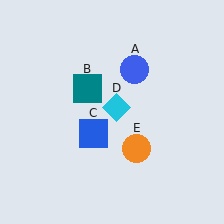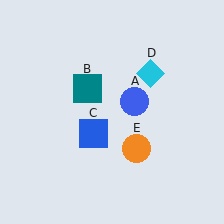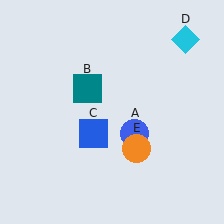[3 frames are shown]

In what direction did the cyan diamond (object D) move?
The cyan diamond (object D) moved up and to the right.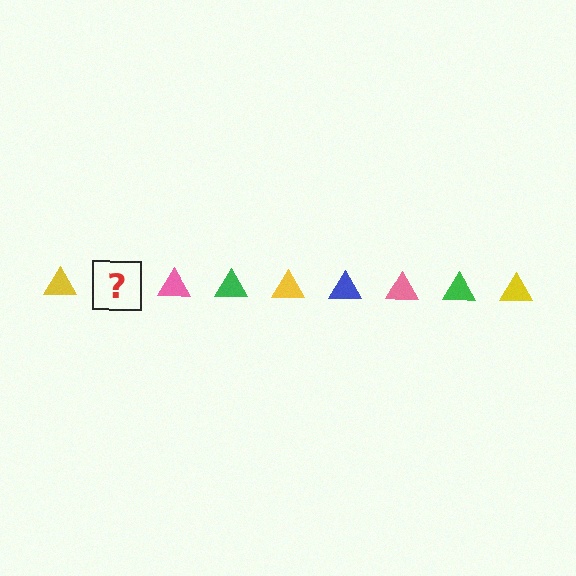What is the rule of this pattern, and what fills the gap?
The rule is that the pattern cycles through yellow, blue, pink, green triangles. The gap should be filled with a blue triangle.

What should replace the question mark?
The question mark should be replaced with a blue triangle.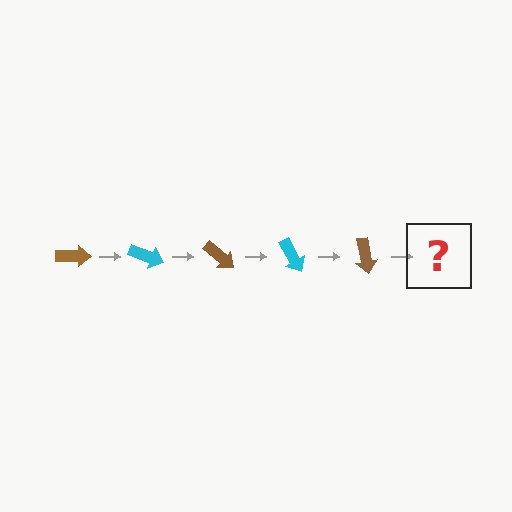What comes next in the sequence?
The next element should be a cyan arrow, rotated 100 degrees from the start.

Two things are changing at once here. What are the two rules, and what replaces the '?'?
The two rules are that it rotates 20 degrees each step and the color cycles through brown and cyan. The '?' should be a cyan arrow, rotated 100 degrees from the start.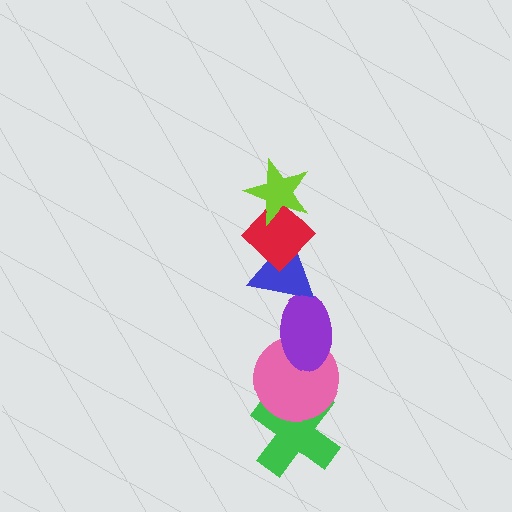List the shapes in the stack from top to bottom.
From top to bottom: the lime star, the red diamond, the blue triangle, the purple ellipse, the pink circle, the green cross.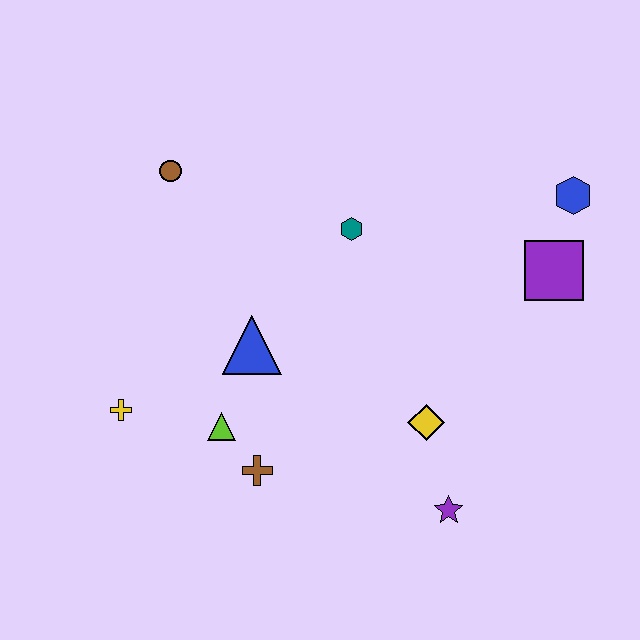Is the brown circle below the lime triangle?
No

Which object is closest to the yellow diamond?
The purple star is closest to the yellow diamond.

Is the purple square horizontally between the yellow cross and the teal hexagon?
No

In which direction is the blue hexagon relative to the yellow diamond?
The blue hexagon is above the yellow diamond.